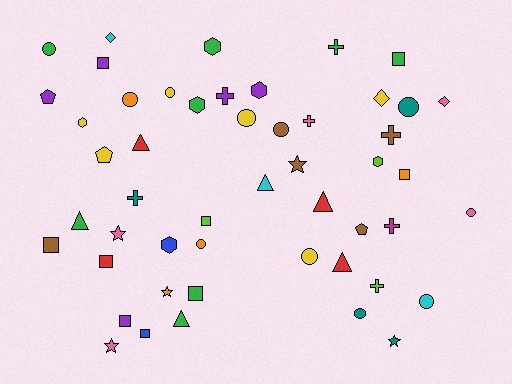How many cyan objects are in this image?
There are 3 cyan objects.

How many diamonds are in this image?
There are 3 diamonds.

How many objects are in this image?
There are 50 objects.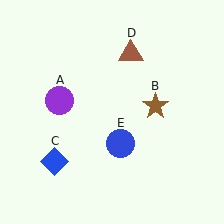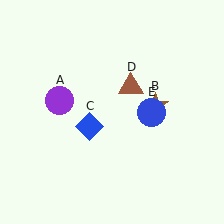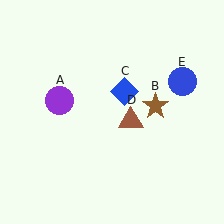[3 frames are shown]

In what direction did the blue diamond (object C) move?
The blue diamond (object C) moved up and to the right.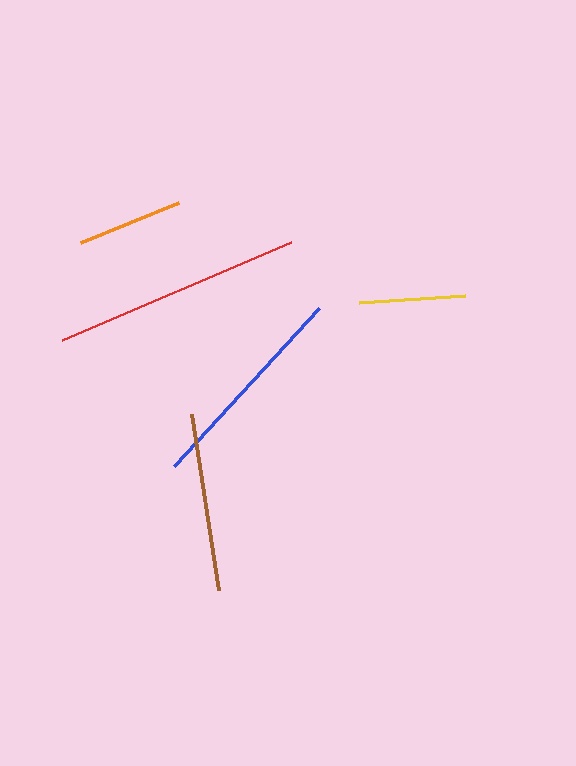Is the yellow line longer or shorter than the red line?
The red line is longer than the yellow line.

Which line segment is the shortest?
The orange line is the shortest at approximately 106 pixels.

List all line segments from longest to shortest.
From longest to shortest: red, blue, brown, yellow, orange.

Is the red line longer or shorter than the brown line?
The red line is longer than the brown line.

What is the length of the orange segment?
The orange segment is approximately 106 pixels long.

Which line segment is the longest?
The red line is the longest at approximately 249 pixels.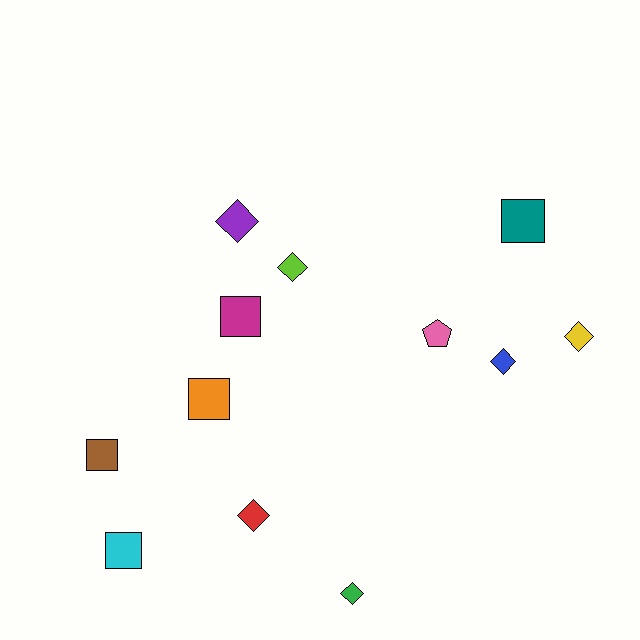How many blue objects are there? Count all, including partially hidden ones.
There is 1 blue object.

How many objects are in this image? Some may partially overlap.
There are 12 objects.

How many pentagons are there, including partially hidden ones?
There is 1 pentagon.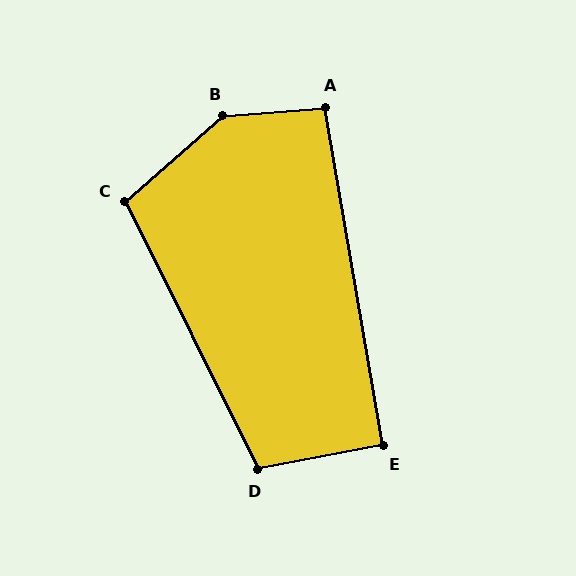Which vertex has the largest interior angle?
B, at approximately 143 degrees.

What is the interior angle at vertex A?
Approximately 95 degrees (obtuse).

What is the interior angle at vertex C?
Approximately 105 degrees (obtuse).